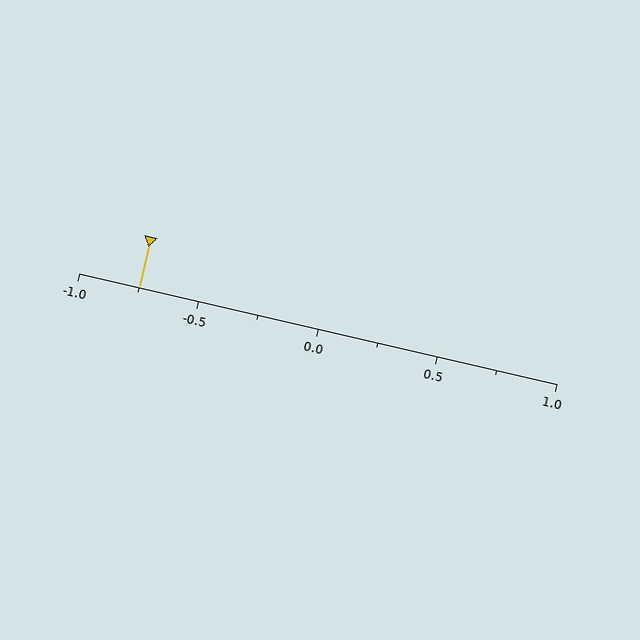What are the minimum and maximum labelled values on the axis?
The axis runs from -1.0 to 1.0.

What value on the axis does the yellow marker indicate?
The marker indicates approximately -0.75.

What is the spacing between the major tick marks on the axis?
The major ticks are spaced 0.5 apart.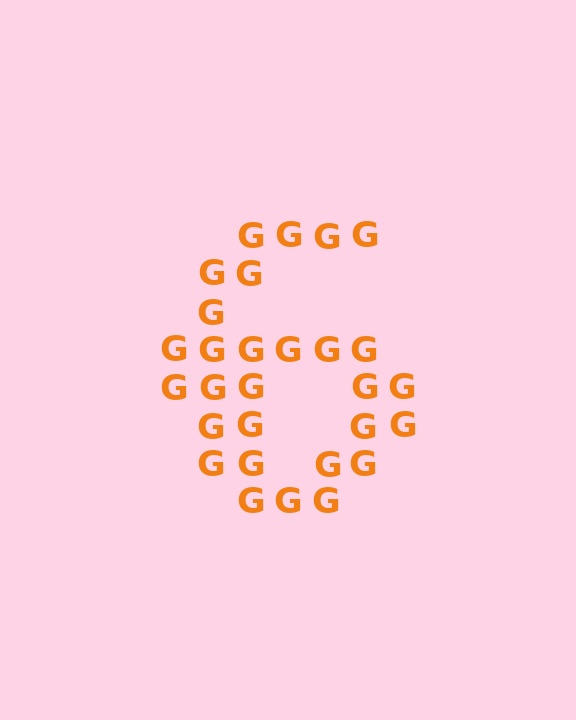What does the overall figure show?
The overall figure shows the digit 6.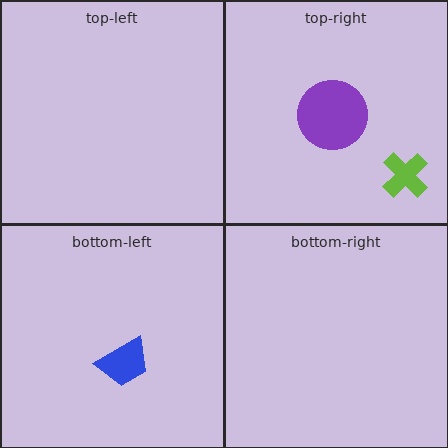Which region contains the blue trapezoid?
The bottom-left region.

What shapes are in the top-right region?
The purple circle, the lime cross.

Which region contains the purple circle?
The top-right region.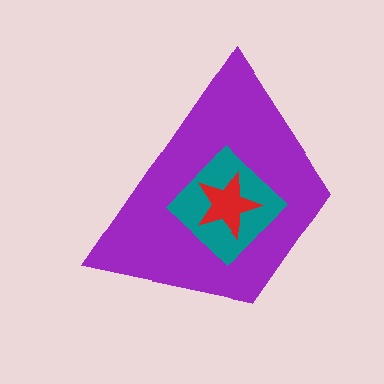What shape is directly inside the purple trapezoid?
The teal diamond.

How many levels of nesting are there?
3.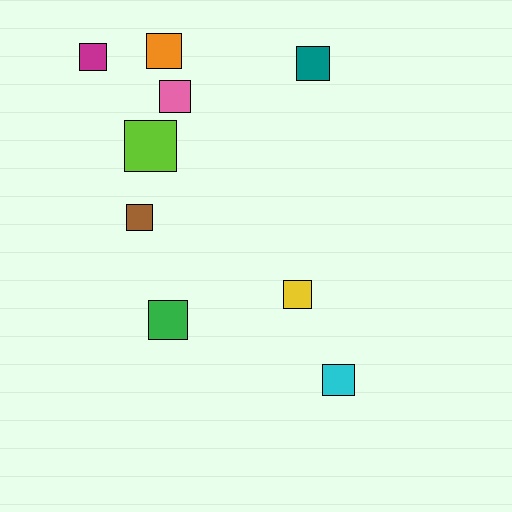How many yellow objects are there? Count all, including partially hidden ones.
There is 1 yellow object.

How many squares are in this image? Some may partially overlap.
There are 9 squares.